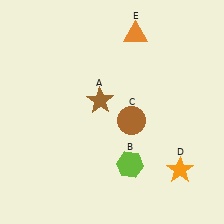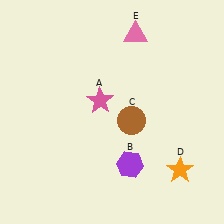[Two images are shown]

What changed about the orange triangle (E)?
In Image 1, E is orange. In Image 2, it changed to pink.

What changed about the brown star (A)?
In Image 1, A is brown. In Image 2, it changed to pink.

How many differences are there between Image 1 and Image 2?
There are 3 differences between the two images.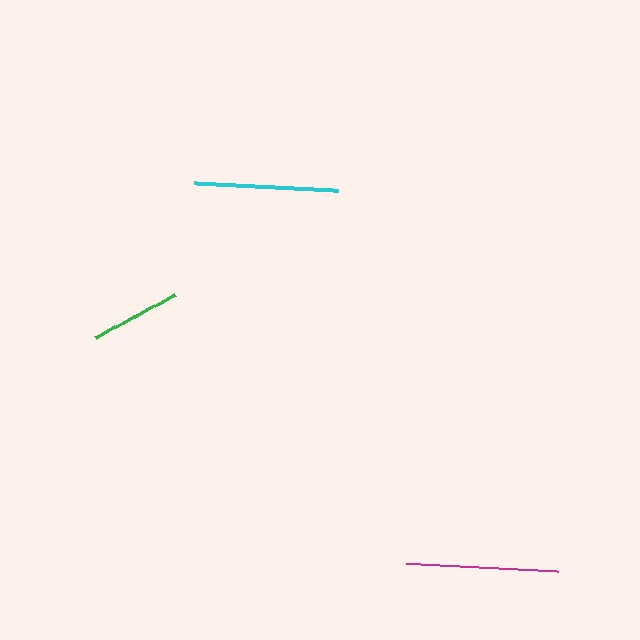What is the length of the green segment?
The green segment is approximately 91 pixels long.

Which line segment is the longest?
The magenta line is the longest at approximately 153 pixels.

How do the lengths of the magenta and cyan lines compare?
The magenta and cyan lines are approximately the same length.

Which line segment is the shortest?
The green line is the shortest at approximately 91 pixels.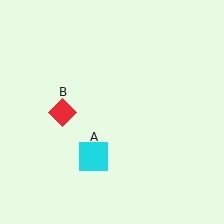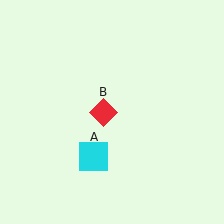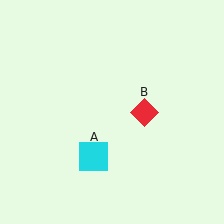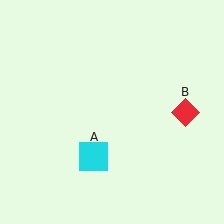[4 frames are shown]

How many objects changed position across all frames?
1 object changed position: red diamond (object B).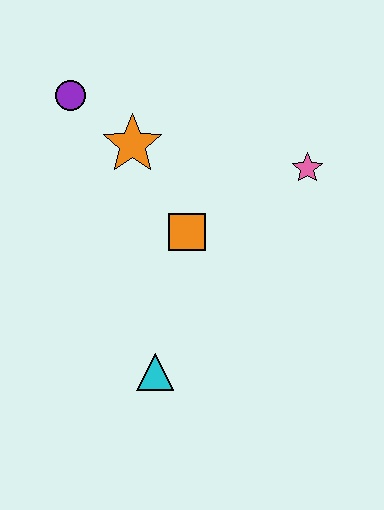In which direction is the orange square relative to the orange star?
The orange square is below the orange star.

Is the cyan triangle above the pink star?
No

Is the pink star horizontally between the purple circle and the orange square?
No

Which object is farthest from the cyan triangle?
The purple circle is farthest from the cyan triangle.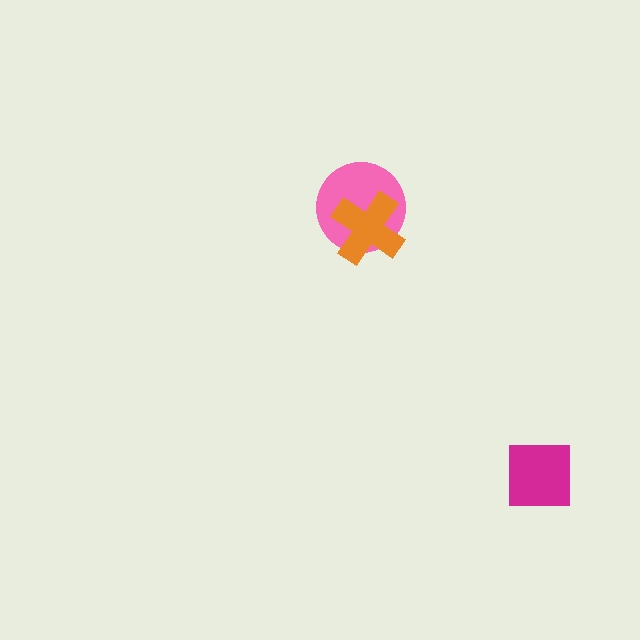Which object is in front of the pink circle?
The orange cross is in front of the pink circle.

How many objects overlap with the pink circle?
1 object overlaps with the pink circle.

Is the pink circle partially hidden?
Yes, it is partially covered by another shape.